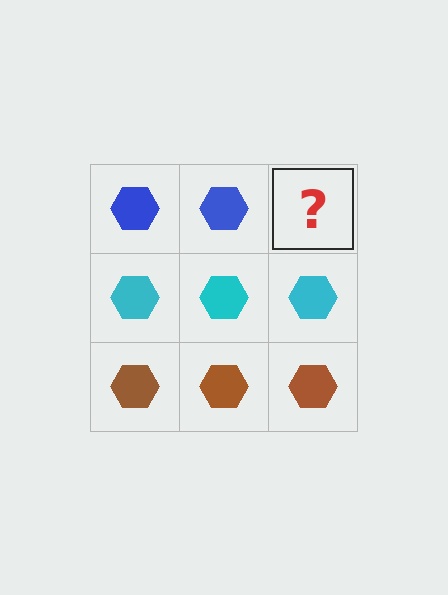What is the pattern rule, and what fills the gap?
The rule is that each row has a consistent color. The gap should be filled with a blue hexagon.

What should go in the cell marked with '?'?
The missing cell should contain a blue hexagon.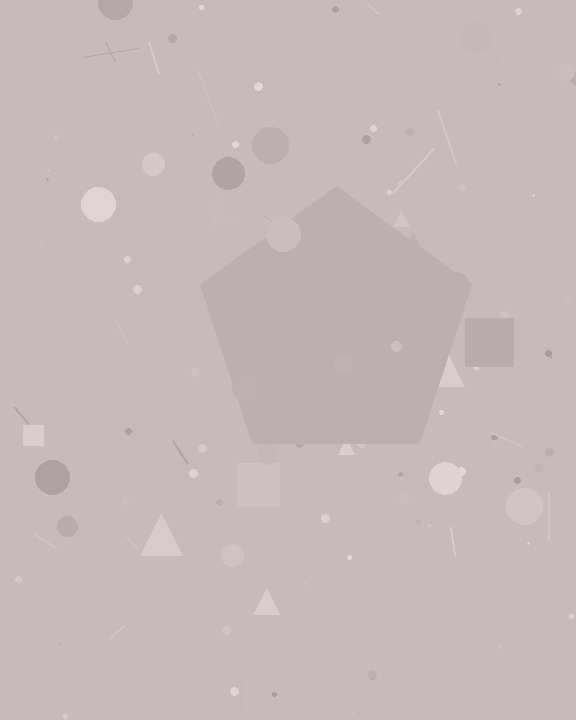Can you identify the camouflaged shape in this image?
The camouflaged shape is a pentagon.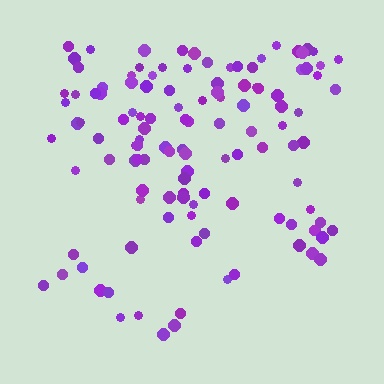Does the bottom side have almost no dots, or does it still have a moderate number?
Still a moderate number, just noticeably fewer than the top.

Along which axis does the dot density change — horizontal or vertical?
Vertical.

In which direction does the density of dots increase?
From bottom to top, with the top side densest.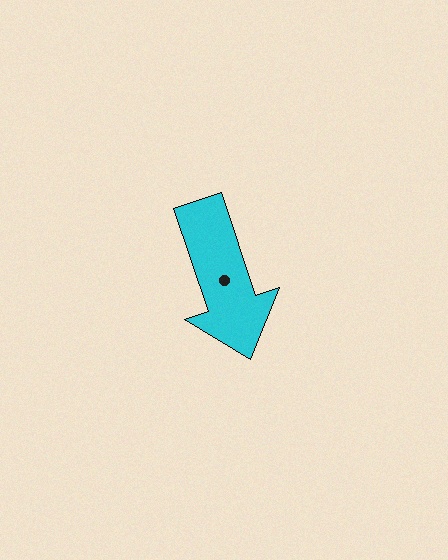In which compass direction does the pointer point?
South.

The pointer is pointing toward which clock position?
Roughly 5 o'clock.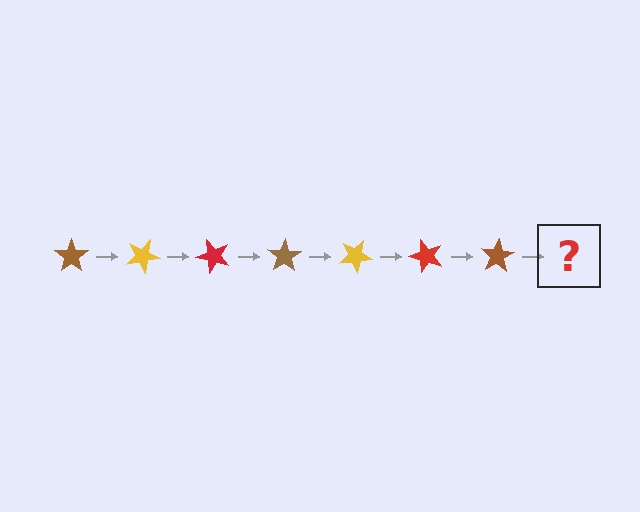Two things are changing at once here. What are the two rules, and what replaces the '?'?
The two rules are that it rotates 25 degrees each step and the color cycles through brown, yellow, and red. The '?' should be a yellow star, rotated 175 degrees from the start.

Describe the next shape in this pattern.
It should be a yellow star, rotated 175 degrees from the start.